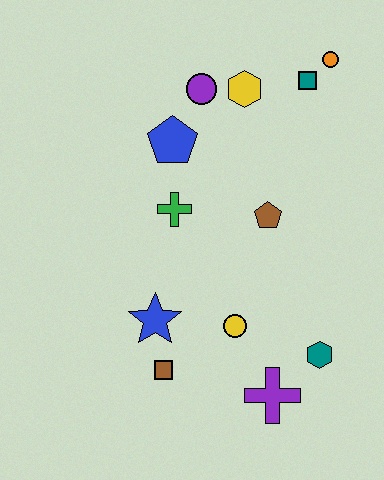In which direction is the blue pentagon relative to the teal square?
The blue pentagon is to the left of the teal square.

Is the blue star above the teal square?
No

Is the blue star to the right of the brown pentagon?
No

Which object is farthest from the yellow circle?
The orange circle is farthest from the yellow circle.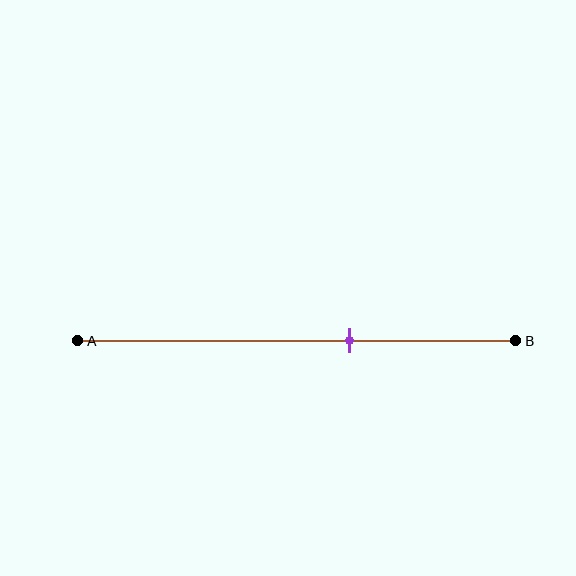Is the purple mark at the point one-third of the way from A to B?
No, the mark is at about 60% from A, not at the 33% one-third point.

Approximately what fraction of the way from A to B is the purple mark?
The purple mark is approximately 60% of the way from A to B.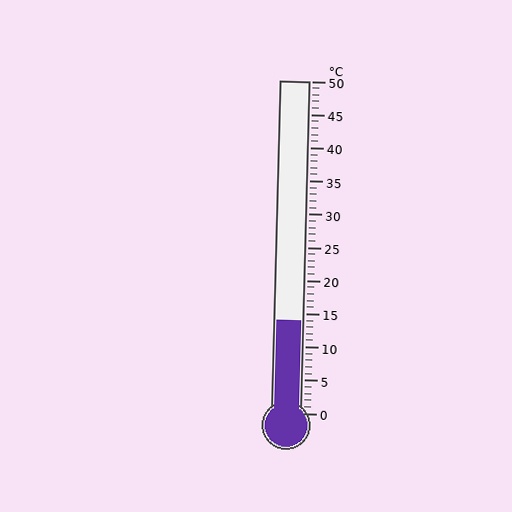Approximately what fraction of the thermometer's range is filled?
The thermometer is filled to approximately 30% of its range.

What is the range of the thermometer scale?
The thermometer scale ranges from 0°C to 50°C.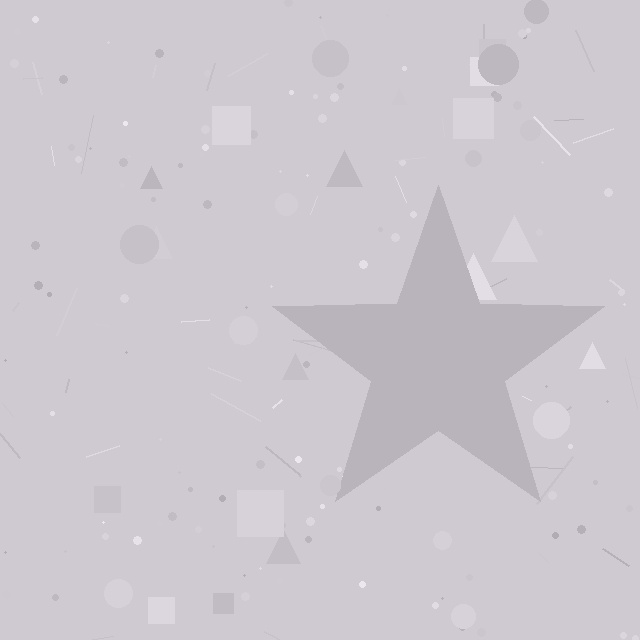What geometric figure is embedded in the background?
A star is embedded in the background.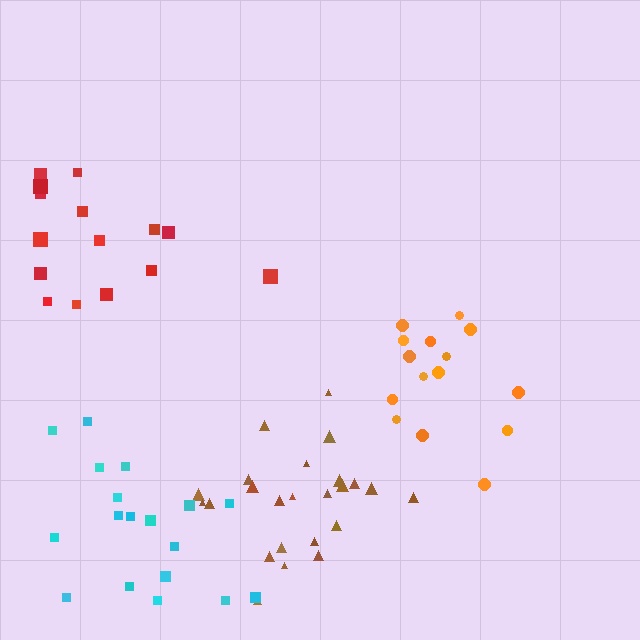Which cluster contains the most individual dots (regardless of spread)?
Brown (24).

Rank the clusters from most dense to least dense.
brown, cyan, orange, red.